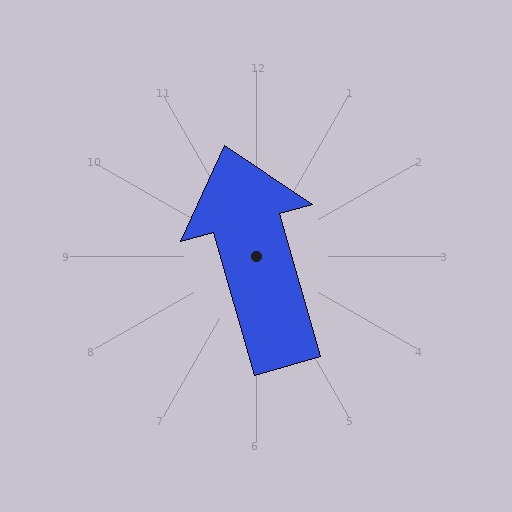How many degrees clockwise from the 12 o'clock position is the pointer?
Approximately 344 degrees.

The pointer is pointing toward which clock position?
Roughly 11 o'clock.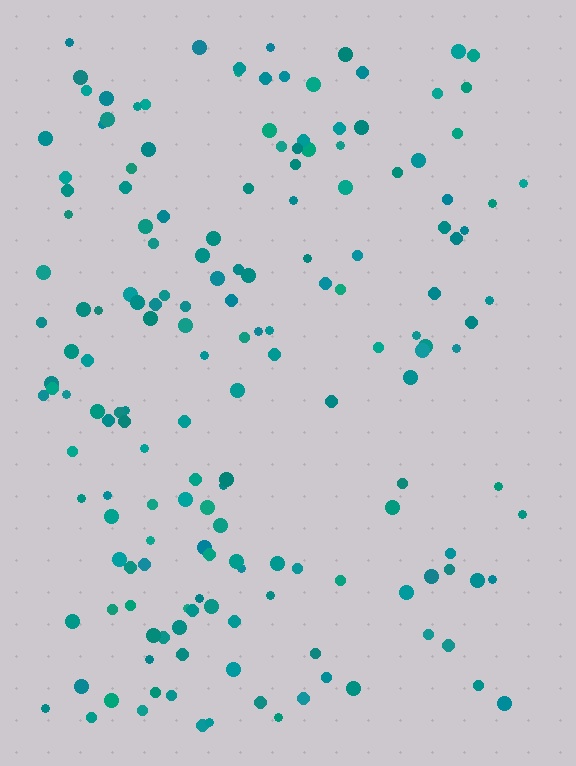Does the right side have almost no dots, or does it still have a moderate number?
Still a moderate number, just noticeably fewer than the left.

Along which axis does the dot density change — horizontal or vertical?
Horizontal.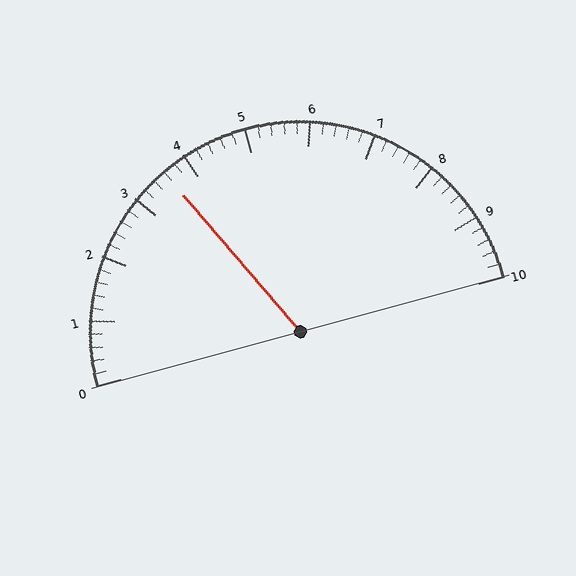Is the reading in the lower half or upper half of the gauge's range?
The reading is in the lower half of the range (0 to 10).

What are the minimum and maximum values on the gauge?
The gauge ranges from 0 to 10.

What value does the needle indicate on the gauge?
The needle indicates approximately 3.6.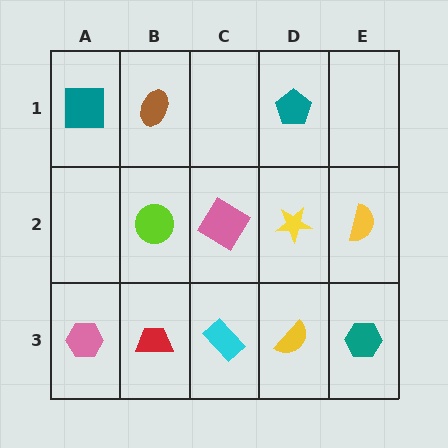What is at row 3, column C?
A cyan rectangle.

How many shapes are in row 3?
5 shapes.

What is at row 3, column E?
A teal hexagon.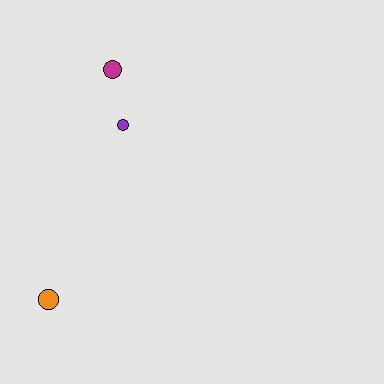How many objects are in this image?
There are 3 objects.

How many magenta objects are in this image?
There is 1 magenta object.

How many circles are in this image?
There are 3 circles.